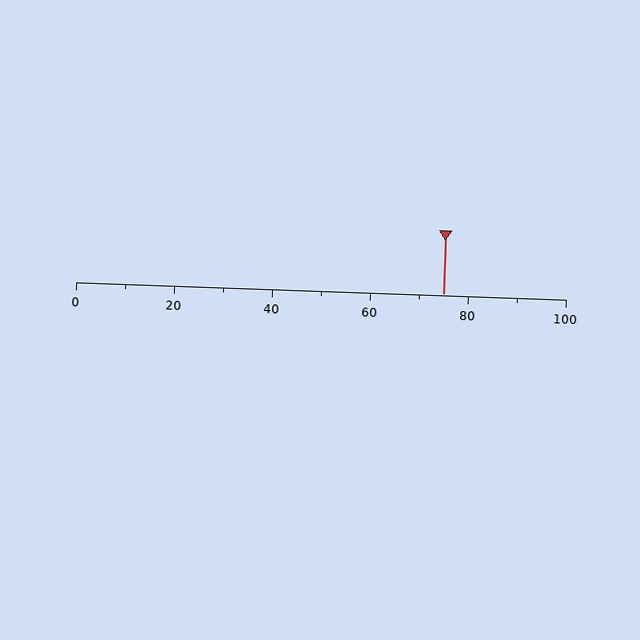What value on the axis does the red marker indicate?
The marker indicates approximately 75.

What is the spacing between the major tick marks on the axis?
The major ticks are spaced 20 apart.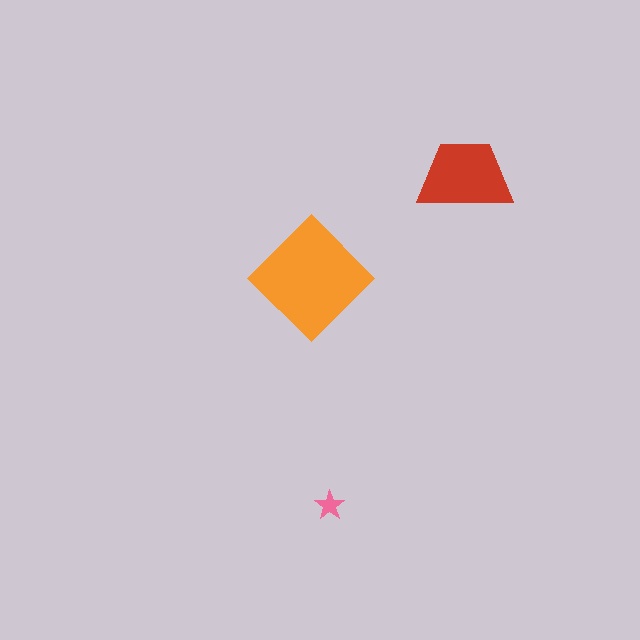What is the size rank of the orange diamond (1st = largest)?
1st.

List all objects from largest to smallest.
The orange diamond, the red trapezoid, the pink star.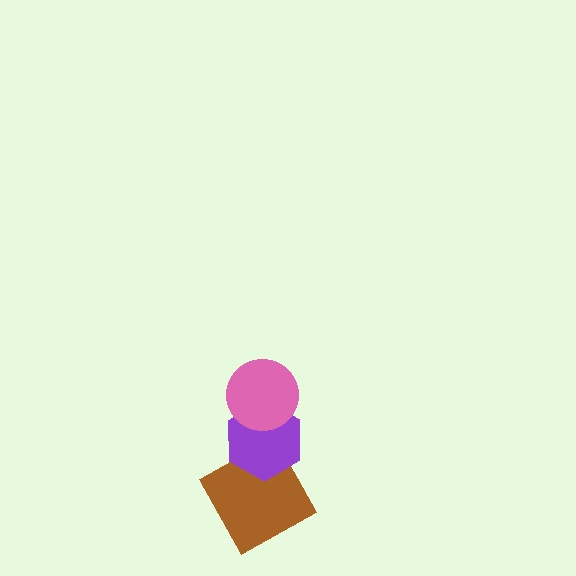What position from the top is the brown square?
The brown square is 3rd from the top.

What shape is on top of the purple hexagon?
The pink circle is on top of the purple hexagon.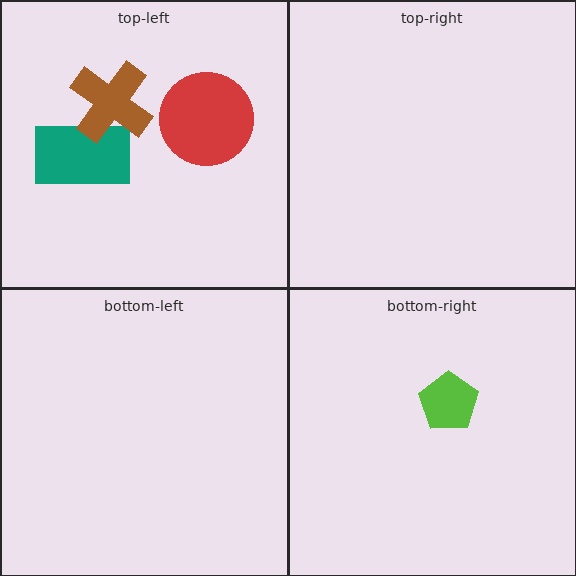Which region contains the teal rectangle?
The top-left region.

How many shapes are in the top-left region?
3.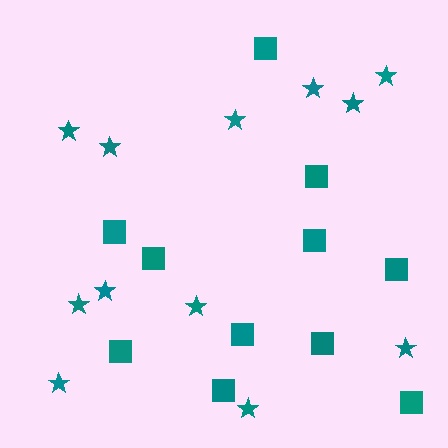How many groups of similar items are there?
There are 2 groups: one group of squares (11) and one group of stars (12).